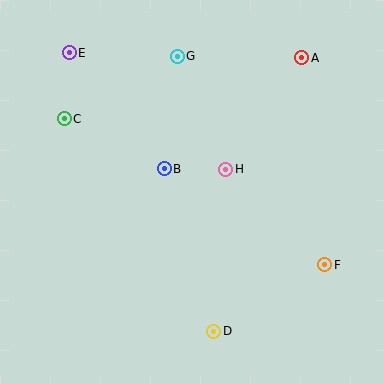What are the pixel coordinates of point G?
Point G is at (177, 56).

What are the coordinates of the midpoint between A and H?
The midpoint between A and H is at (264, 114).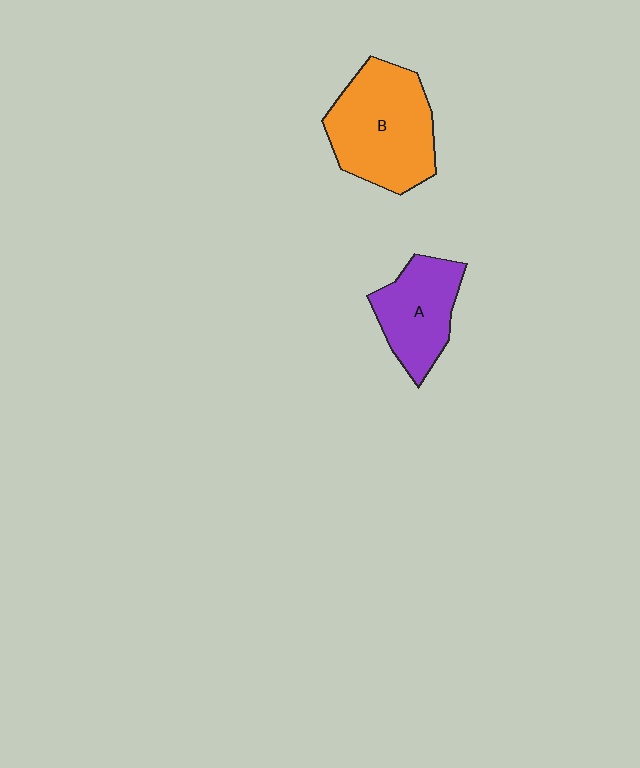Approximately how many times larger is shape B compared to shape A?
Approximately 1.5 times.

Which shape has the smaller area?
Shape A (purple).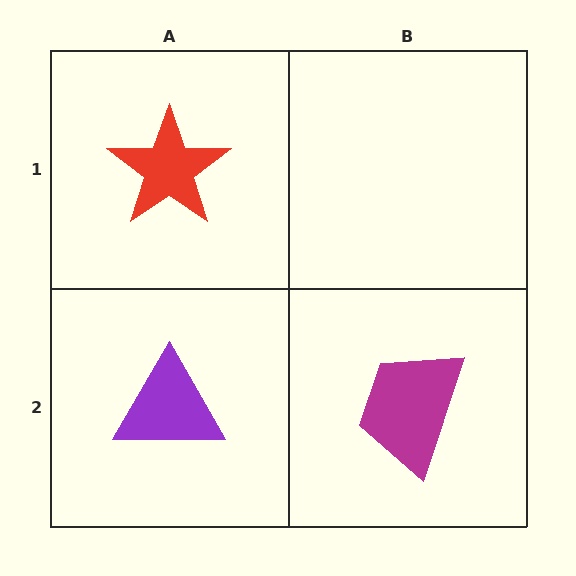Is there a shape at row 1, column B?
No, that cell is empty.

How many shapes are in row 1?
1 shape.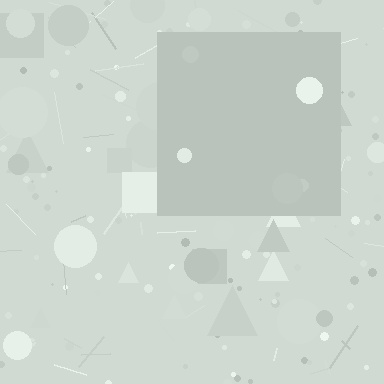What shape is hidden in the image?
A square is hidden in the image.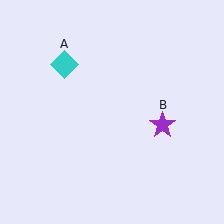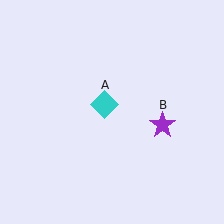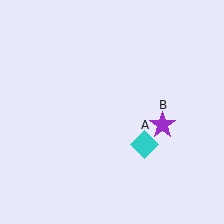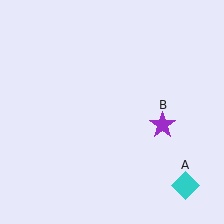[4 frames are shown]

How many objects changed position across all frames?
1 object changed position: cyan diamond (object A).